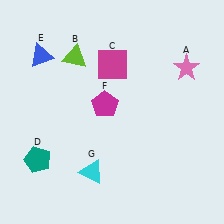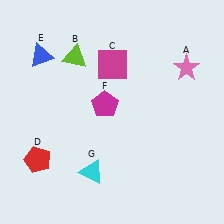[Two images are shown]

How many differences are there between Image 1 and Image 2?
There is 1 difference between the two images.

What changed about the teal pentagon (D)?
In Image 1, D is teal. In Image 2, it changed to red.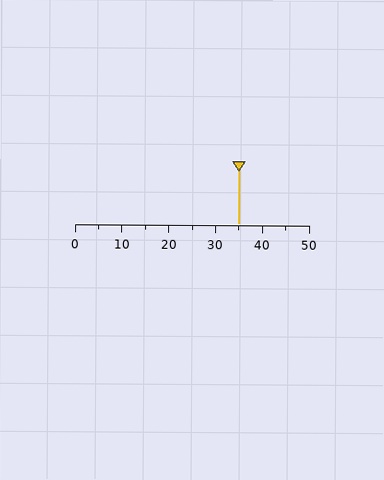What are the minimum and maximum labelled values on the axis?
The axis runs from 0 to 50.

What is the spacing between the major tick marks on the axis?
The major ticks are spaced 10 apart.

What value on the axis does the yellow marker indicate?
The marker indicates approximately 35.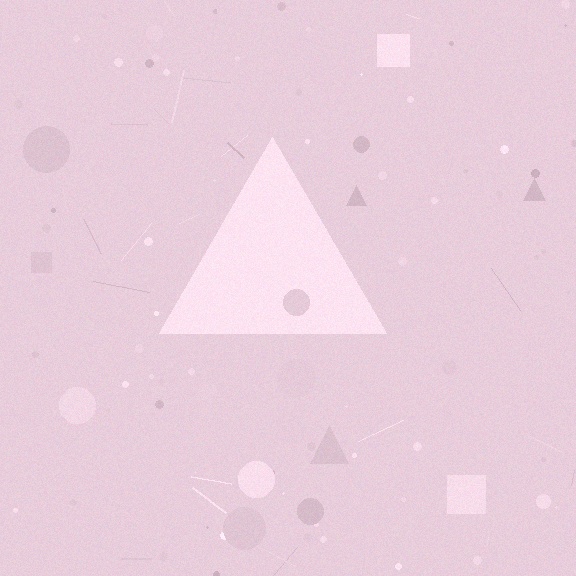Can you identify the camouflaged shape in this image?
The camouflaged shape is a triangle.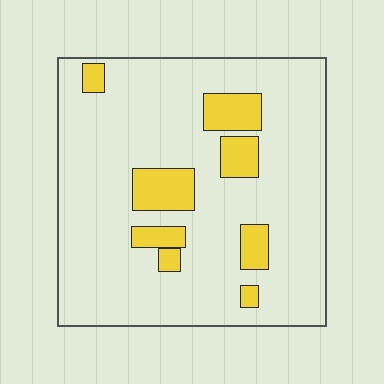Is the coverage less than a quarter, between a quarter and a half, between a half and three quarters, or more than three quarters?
Less than a quarter.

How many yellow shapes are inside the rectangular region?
8.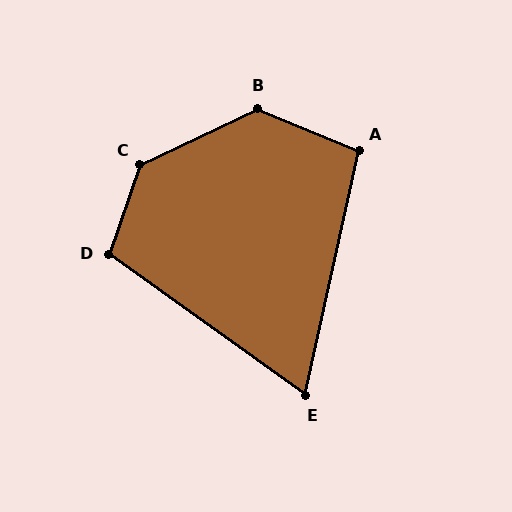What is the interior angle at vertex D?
Approximately 106 degrees (obtuse).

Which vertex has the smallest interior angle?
E, at approximately 67 degrees.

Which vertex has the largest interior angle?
C, at approximately 135 degrees.